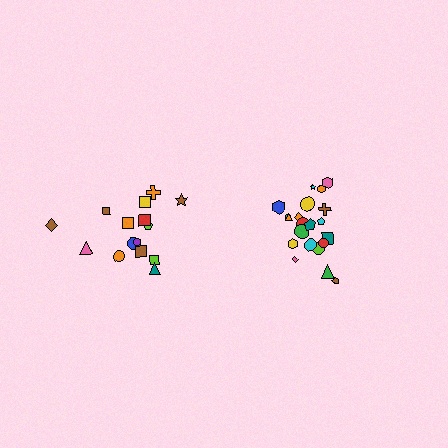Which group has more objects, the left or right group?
The right group.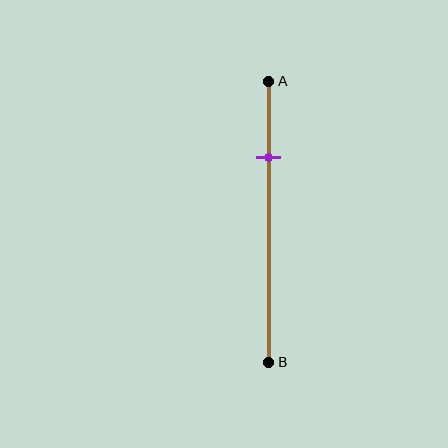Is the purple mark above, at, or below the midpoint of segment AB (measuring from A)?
The purple mark is above the midpoint of segment AB.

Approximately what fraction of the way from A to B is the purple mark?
The purple mark is approximately 25% of the way from A to B.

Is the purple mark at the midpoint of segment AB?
No, the mark is at about 25% from A, not at the 50% midpoint.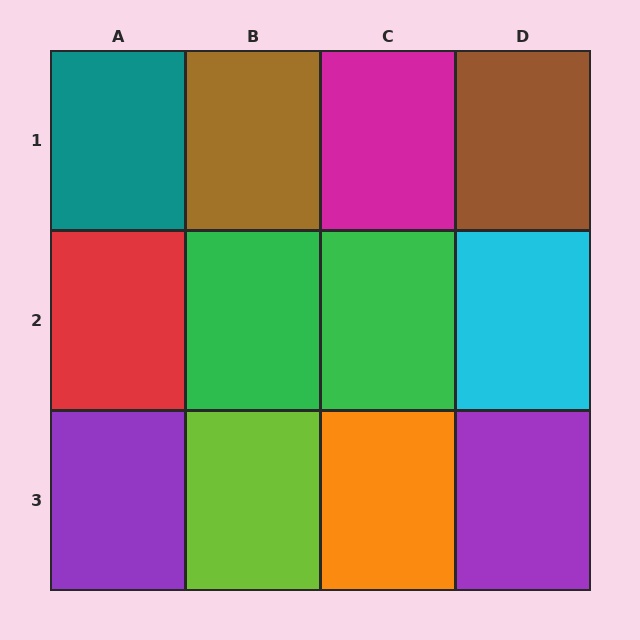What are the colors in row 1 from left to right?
Teal, brown, magenta, brown.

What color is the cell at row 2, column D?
Cyan.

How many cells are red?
1 cell is red.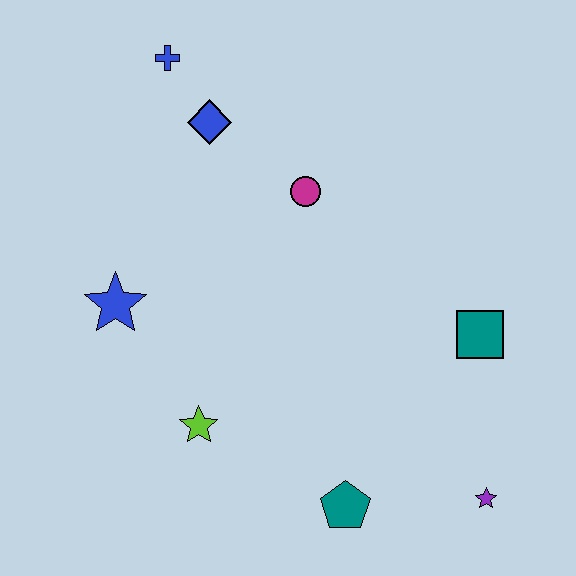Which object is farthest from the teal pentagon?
The blue cross is farthest from the teal pentagon.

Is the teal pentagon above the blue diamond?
No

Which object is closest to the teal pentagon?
The purple star is closest to the teal pentagon.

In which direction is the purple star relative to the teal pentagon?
The purple star is to the right of the teal pentagon.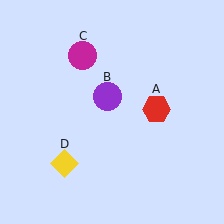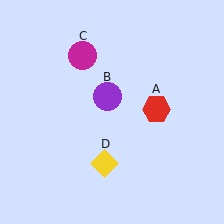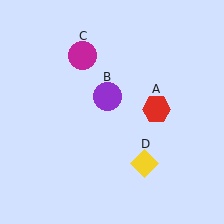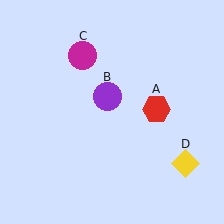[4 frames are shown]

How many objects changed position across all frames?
1 object changed position: yellow diamond (object D).